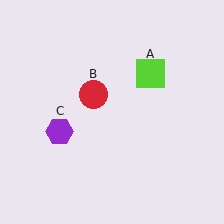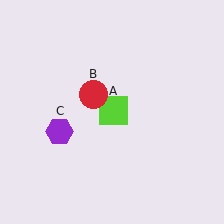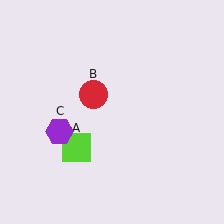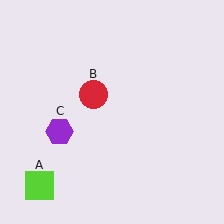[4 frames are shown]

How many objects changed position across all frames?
1 object changed position: lime square (object A).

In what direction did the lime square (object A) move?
The lime square (object A) moved down and to the left.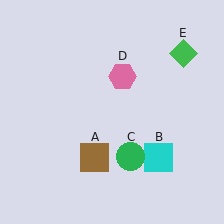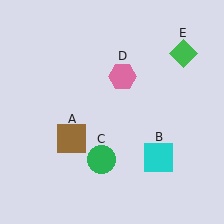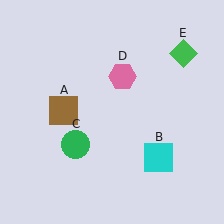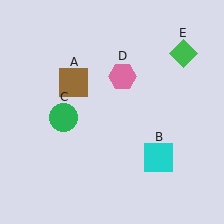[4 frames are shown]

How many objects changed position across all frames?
2 objects changed position: brown square (object A), green circle (object C).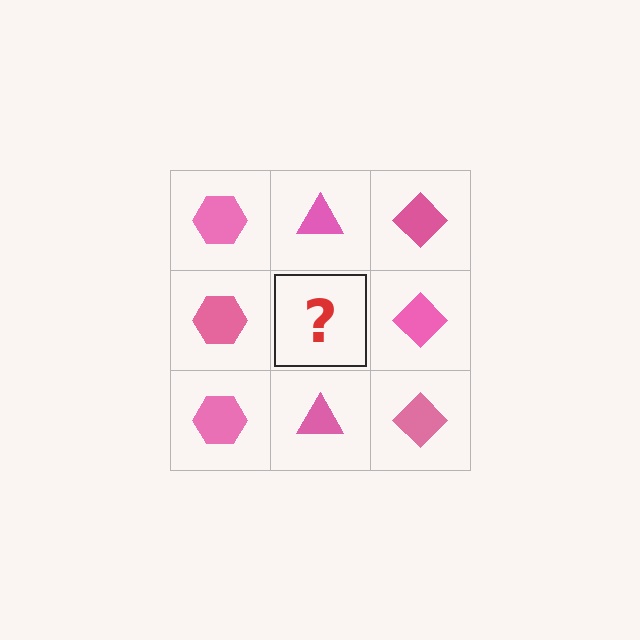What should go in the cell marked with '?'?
The missing cell should contain a pink triangle.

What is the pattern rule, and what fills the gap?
The rule is that each column has a consistent shape. The gap should be filled with a pink triangle.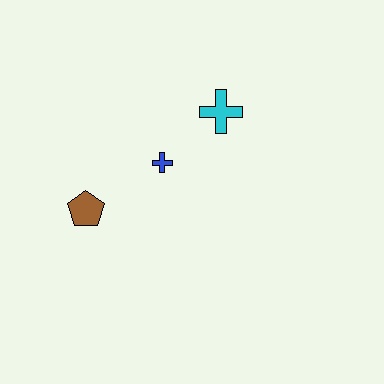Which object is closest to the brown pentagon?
The blue cross is closest to the brown pentagon.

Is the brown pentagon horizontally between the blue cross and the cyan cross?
No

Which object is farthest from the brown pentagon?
The cyan cross is farthest from the brown pentagon.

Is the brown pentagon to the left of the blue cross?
Yes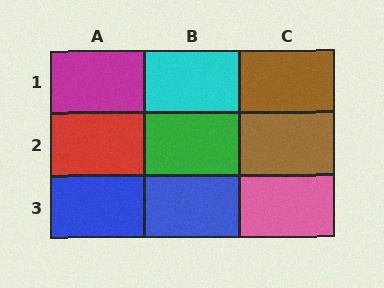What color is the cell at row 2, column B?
Green.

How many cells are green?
1 cell is green.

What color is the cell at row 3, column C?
Pink.